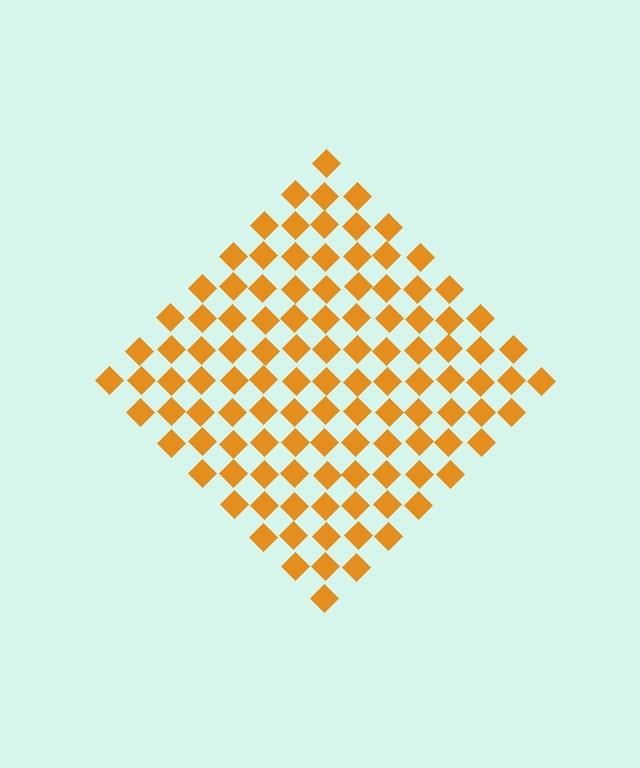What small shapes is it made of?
It is made of small diamonds.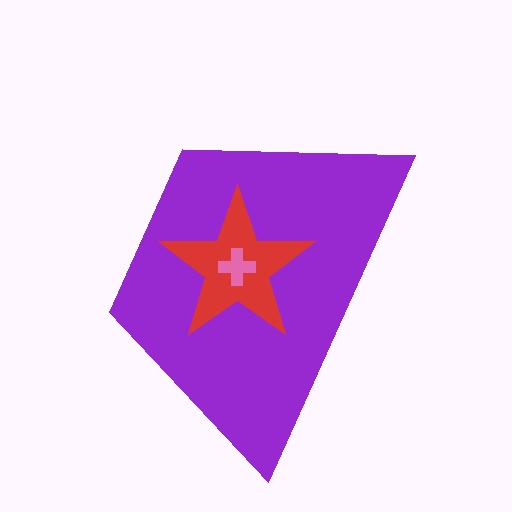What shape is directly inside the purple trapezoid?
The red star.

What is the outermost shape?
The purple trapezoid.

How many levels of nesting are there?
3.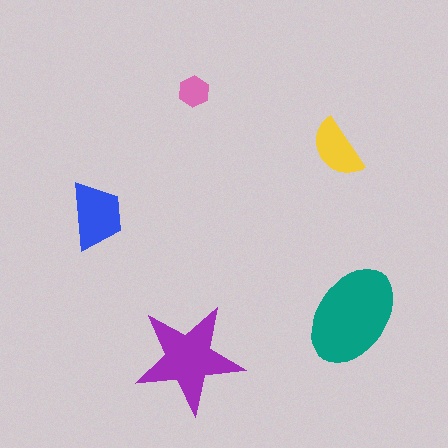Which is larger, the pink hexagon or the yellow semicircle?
The yellow semicircle.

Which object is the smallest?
The pink hexagon.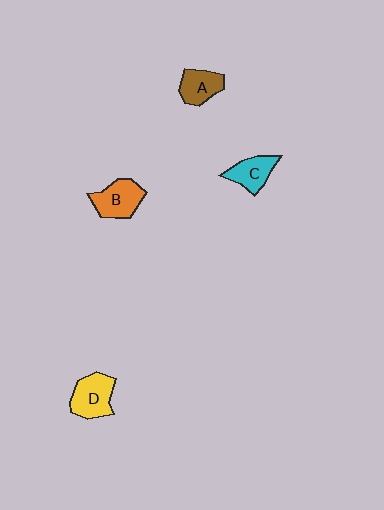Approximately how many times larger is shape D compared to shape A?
Approximately 1.3 times.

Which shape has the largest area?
Shape D (yellow).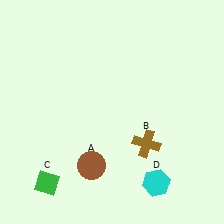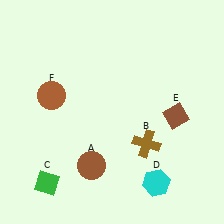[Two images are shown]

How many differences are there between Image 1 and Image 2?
There are 2 differences between the two images.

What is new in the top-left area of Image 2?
A brown circle (F) was added in the top-left area of Image 2.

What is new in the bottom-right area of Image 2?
A brown diamond (E) was added in the bottom-right area of Image 2.